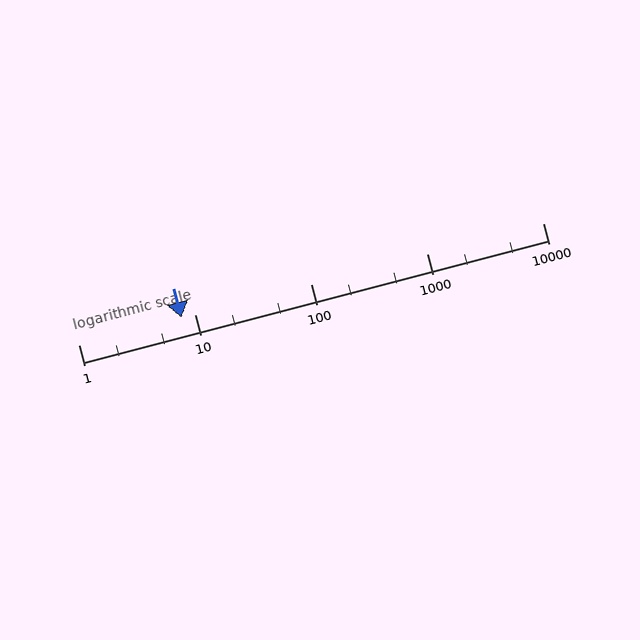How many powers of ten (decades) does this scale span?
The scale spans 4 decades, from 1 to 10000.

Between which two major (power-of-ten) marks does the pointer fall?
The pointer is between 1 and 10.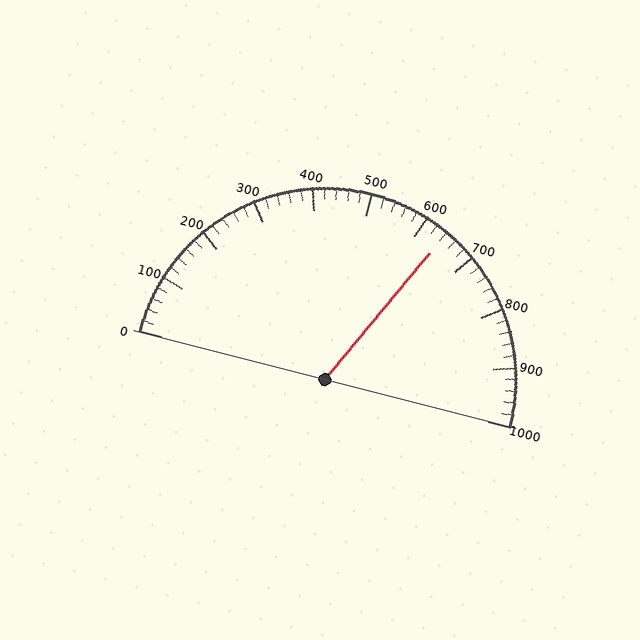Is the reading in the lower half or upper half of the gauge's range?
The reading is in the upper half of the range (0 to 1000).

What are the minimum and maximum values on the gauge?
The gauge ranges from 0 to 1000.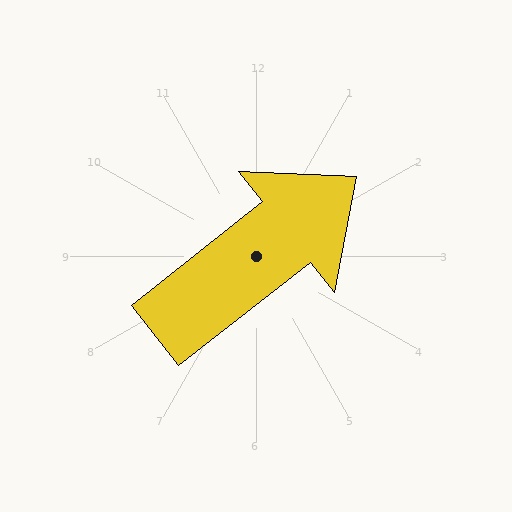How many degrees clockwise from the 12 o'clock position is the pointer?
Approximately 52 degrees.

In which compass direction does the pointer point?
Northeast.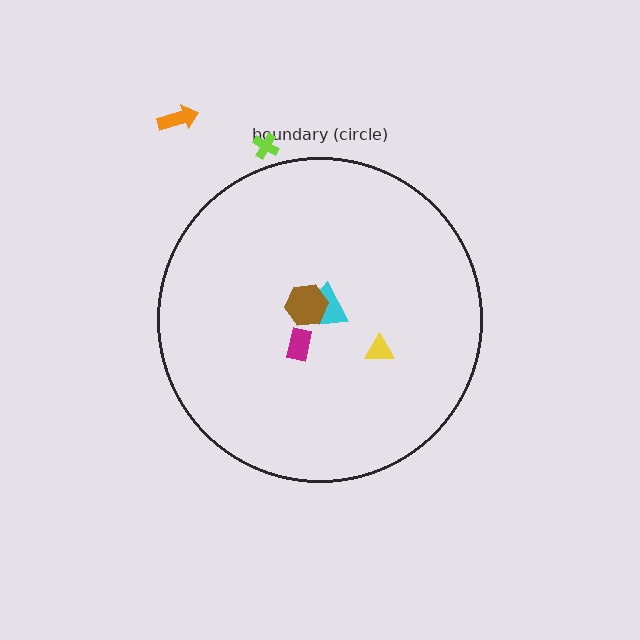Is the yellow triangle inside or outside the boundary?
Inside.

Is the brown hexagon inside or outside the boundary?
Inside.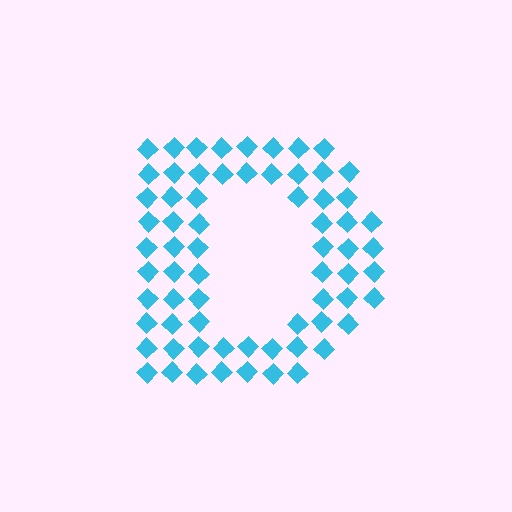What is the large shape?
The large shape is the letter D.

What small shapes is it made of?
It is made of small diamonds.